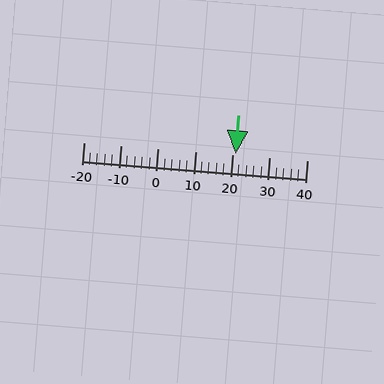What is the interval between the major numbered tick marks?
The major tick marks are spaced 10 units apart.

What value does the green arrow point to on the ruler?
The green arrow points to approximately 21.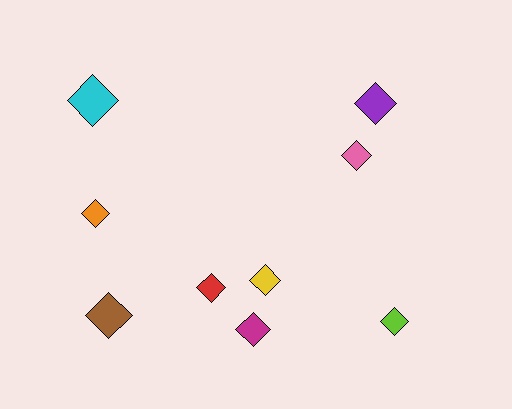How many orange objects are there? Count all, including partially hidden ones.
There is 1 orange object.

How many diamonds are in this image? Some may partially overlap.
There are 9 diamonds.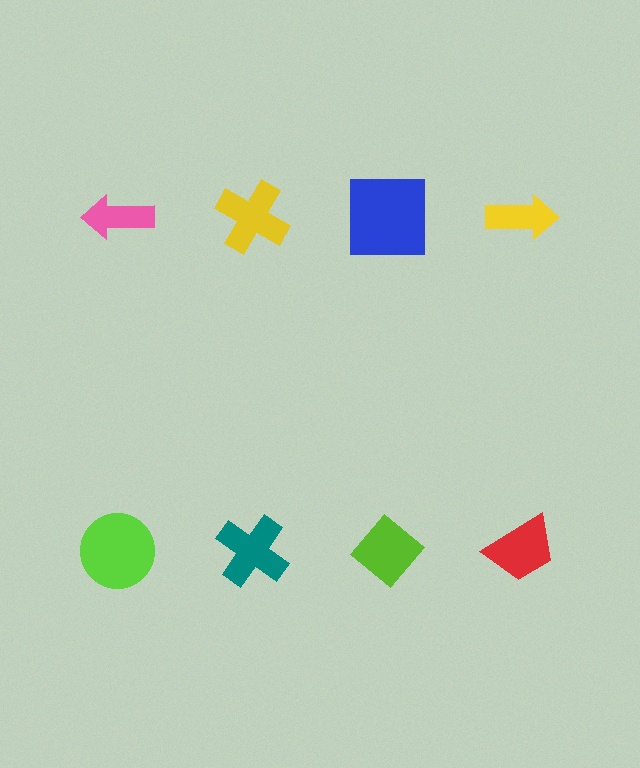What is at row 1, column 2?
A yellow cross.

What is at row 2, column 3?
A lime diamond.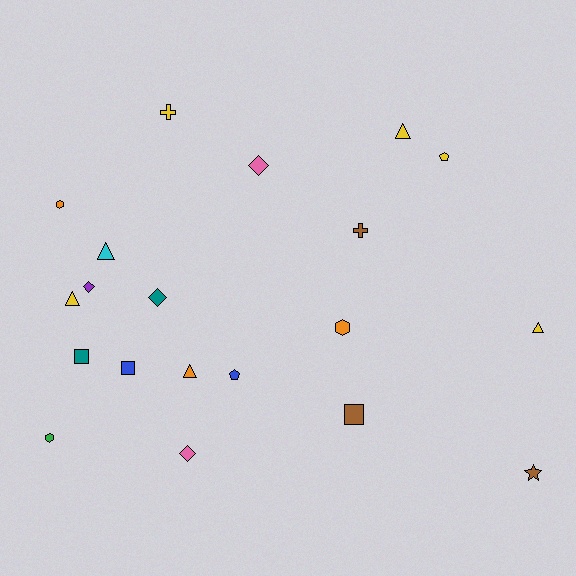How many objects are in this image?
There are 20 objects.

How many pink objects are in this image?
There are 2 pink objects.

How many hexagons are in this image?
There are 3 hexagons.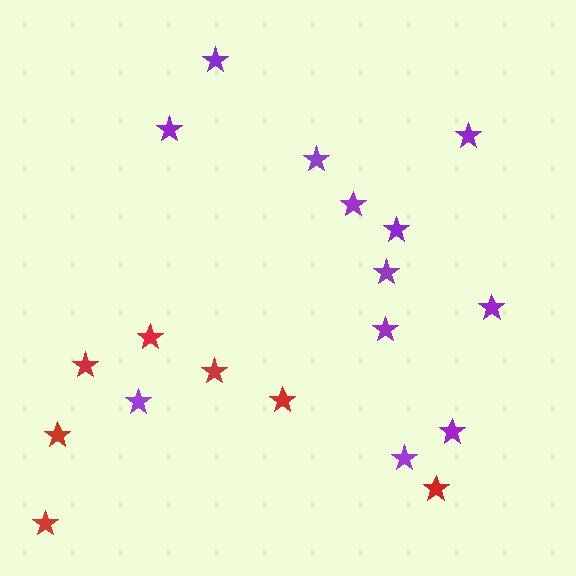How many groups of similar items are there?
There are 2 groups: one group of red stars (7) and one group of purple stars (12).